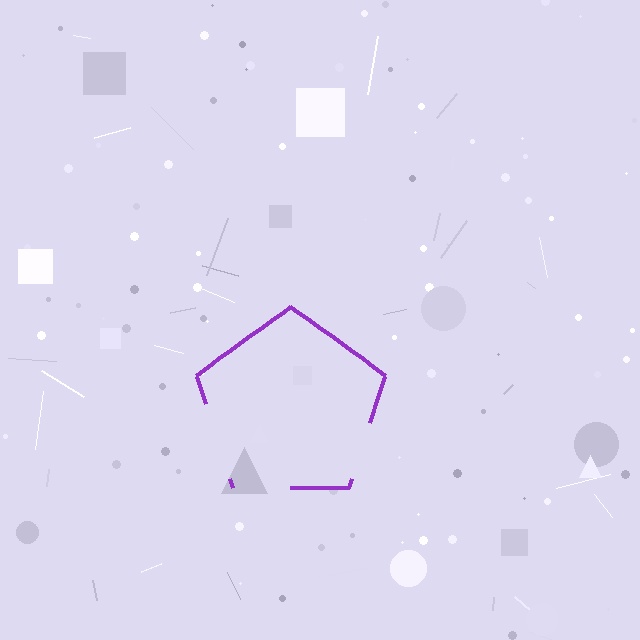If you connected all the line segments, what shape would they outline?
They would outline a pentagon.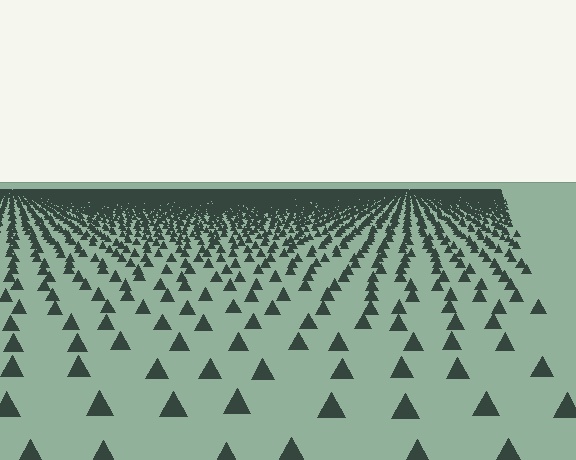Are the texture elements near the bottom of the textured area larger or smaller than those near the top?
Larger. Near the bottom, elements are closer to the viewer and appear at a bigger on-screen size.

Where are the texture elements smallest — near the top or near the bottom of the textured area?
Near the top.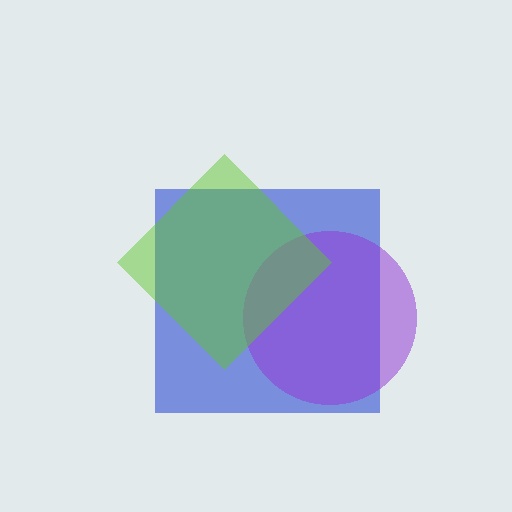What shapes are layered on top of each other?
The layered shapes are: a blue square, a purple circle, a lime diamond.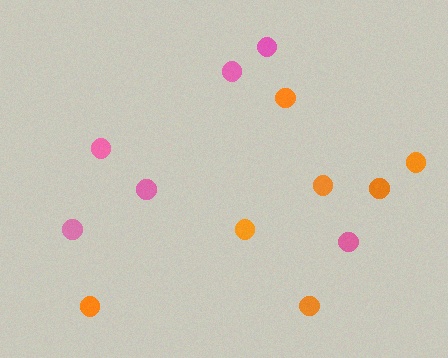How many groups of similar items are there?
There are 2 groups: one group of orange circles (7) and one group of pink circles (6).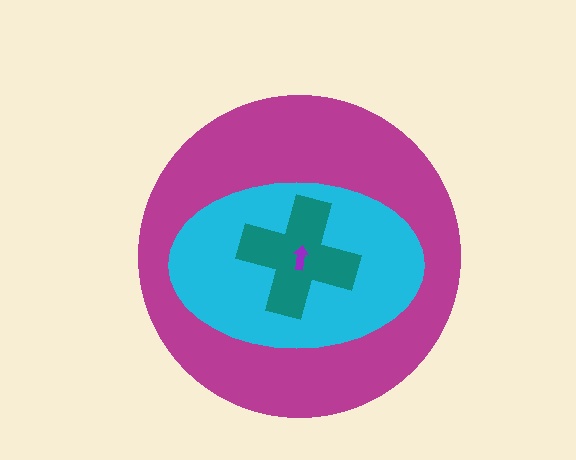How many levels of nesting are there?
4.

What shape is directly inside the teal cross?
The purple arrow.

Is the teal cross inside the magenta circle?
Yes.